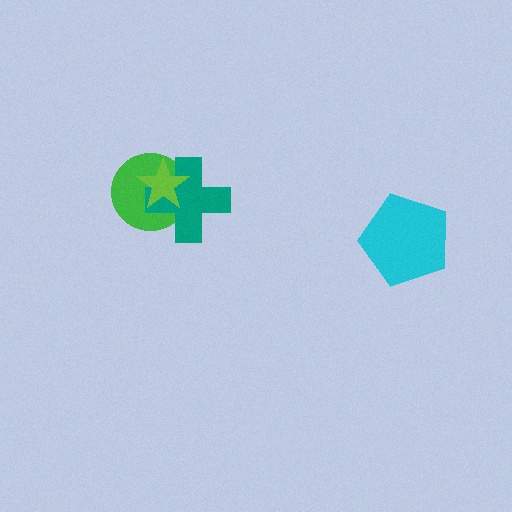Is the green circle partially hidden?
Yes, it is partially covered by another shape.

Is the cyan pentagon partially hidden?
No, no other shape covers it.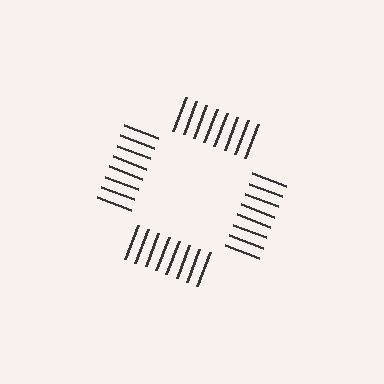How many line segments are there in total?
32 — 8 along each of the 4 edges.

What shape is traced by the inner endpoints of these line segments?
An illusory square — the line segments terminate on its edges but no continuous stroke is drawn.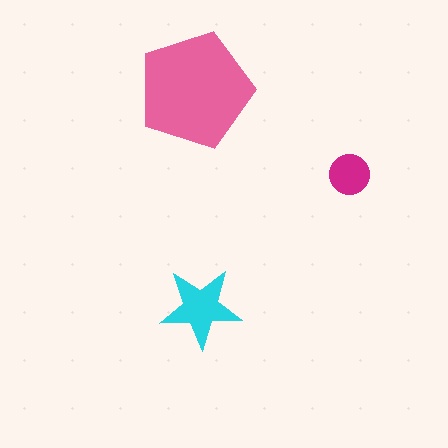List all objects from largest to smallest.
The pink pentagon, the cyan star, the magenta circle.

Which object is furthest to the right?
The magenta circle is rightmost.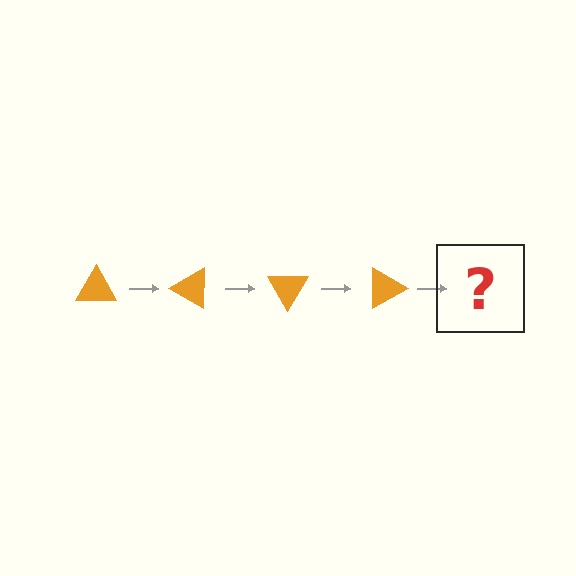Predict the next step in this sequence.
The next step is an orange triangle rotated 120 degrees.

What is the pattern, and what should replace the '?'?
The pattern is that the triangle rotates 30 degrees each step. The '?' should be an orange triangle rotated 120 degrees.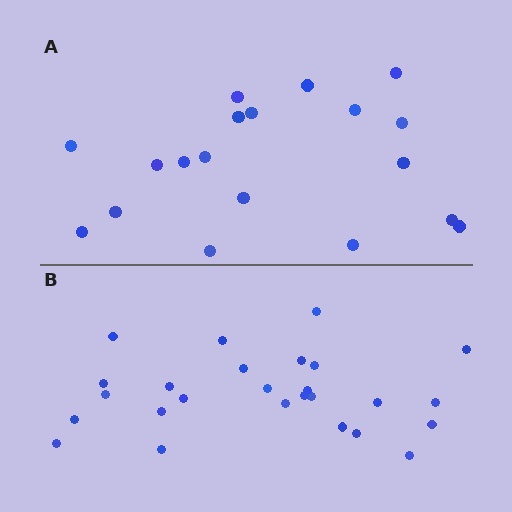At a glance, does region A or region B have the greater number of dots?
Region B (the bottom region) has more dots.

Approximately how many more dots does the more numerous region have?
Region B has roughly 8 or so more dots than region A.